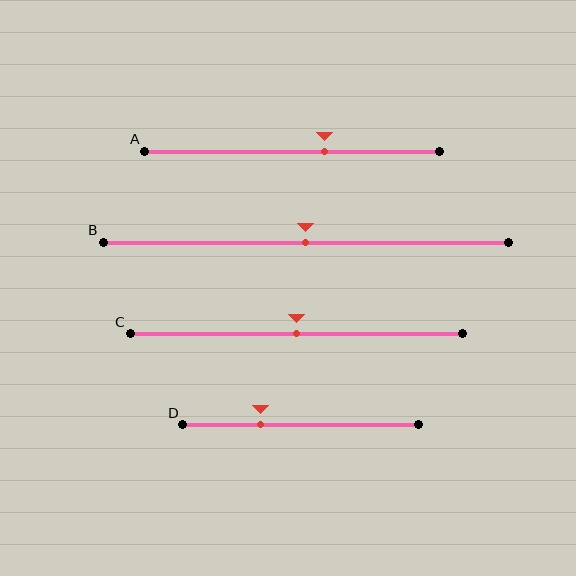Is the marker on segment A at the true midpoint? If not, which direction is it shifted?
No, the marker on segment A is shifted to the right by about 11% of the segment length.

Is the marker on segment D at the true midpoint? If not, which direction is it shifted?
No, the marker on segment D is shifted to the left by about 17% of the segment length.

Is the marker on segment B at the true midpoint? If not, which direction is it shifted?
Yes, the marker on segment B is at the true midpoint.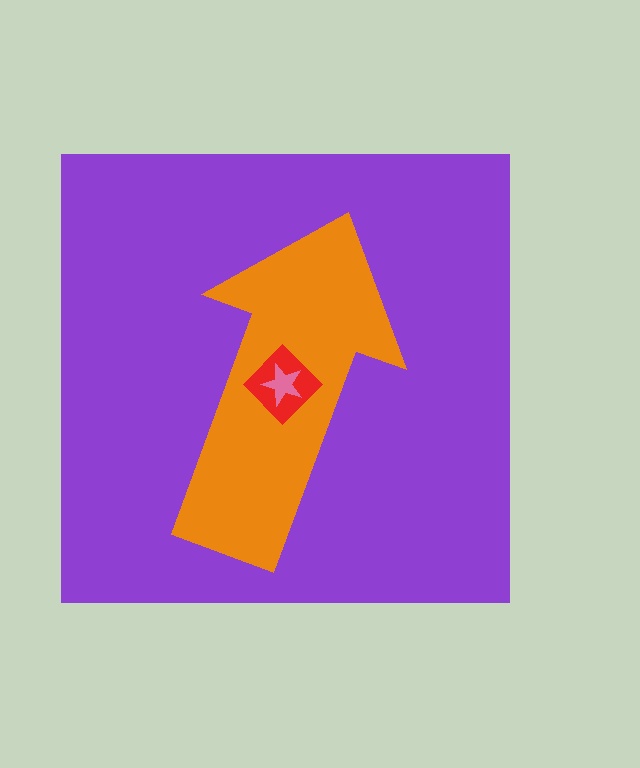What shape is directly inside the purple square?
The orange arrow.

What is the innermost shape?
The pink star.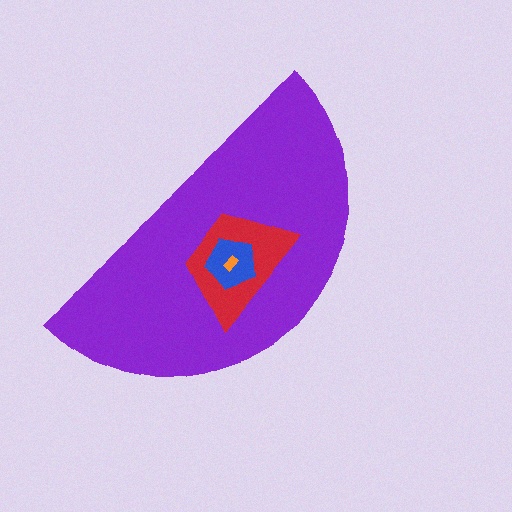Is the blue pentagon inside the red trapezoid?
Yes.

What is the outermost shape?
The purple semicircle.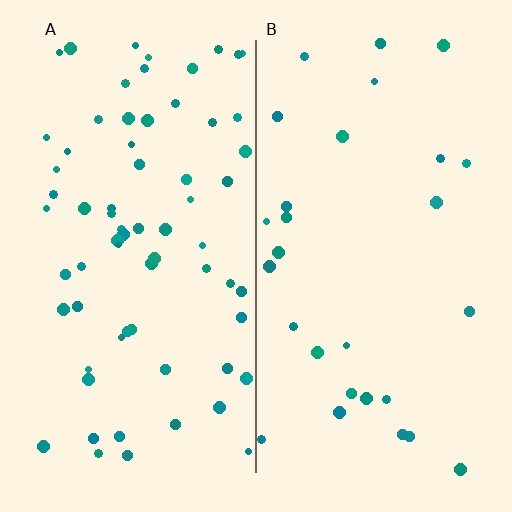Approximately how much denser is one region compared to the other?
Approximately 2.4× — region A over region B.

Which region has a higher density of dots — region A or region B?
A (the left).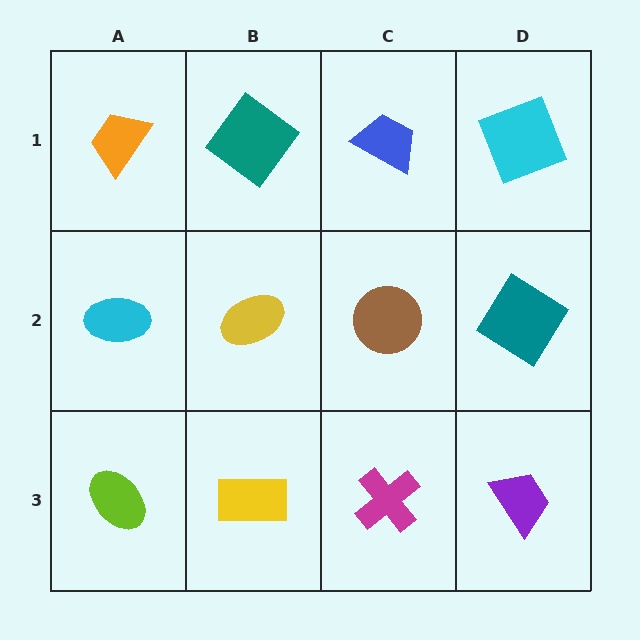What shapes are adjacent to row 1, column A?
A cyan ellipse (row 2, column A), a teal diamond (row 1, column B).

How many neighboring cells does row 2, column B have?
4.